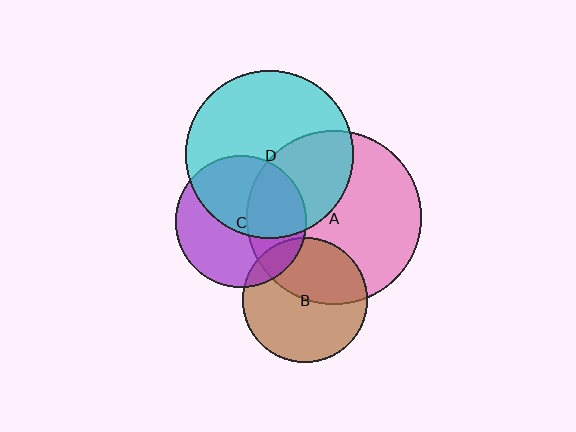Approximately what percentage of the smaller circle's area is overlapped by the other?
Approximately 50%.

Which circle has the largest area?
Circle A (pink).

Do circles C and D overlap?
Yes.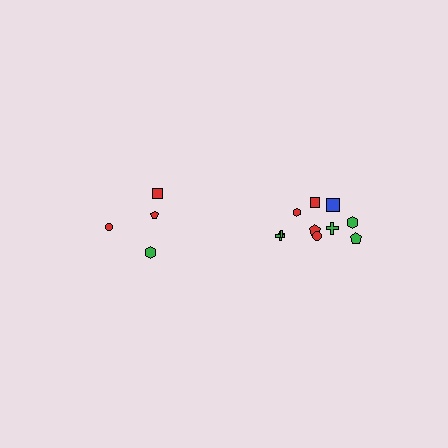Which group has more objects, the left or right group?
The right group.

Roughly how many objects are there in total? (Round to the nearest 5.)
Roughly 15 objects in total.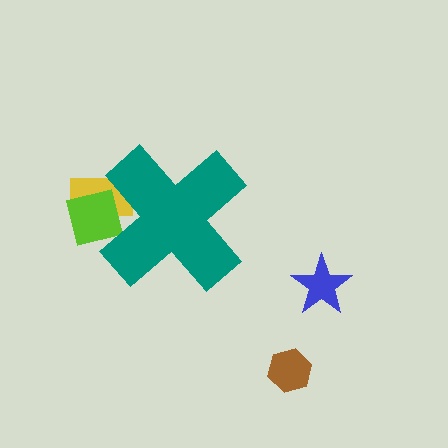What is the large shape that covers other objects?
A teal cross.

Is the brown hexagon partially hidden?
No, the brown hexagon is fully visible.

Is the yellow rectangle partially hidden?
Yes, the yellow rectangle is partially hidden behind the teal cross.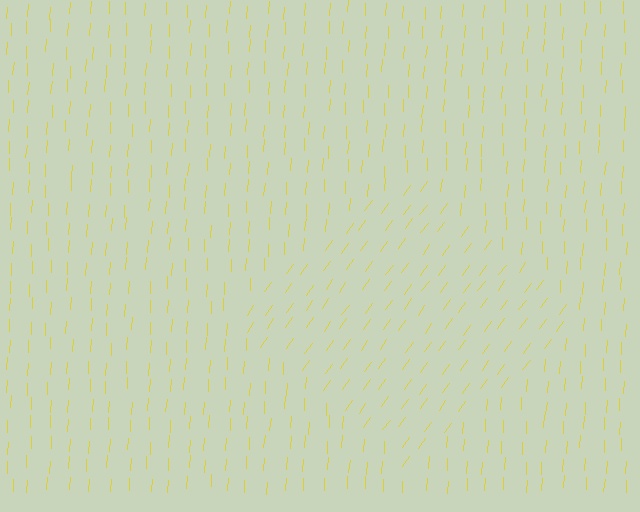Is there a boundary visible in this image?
Yes, there is a texture boundary formed by a change in line orientation.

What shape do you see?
I see a diamond.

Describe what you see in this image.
The image is filled with small yellow line segments. A diamond region in the image has lines oriented differently from the surrounding lines, creating a visible texture boundary.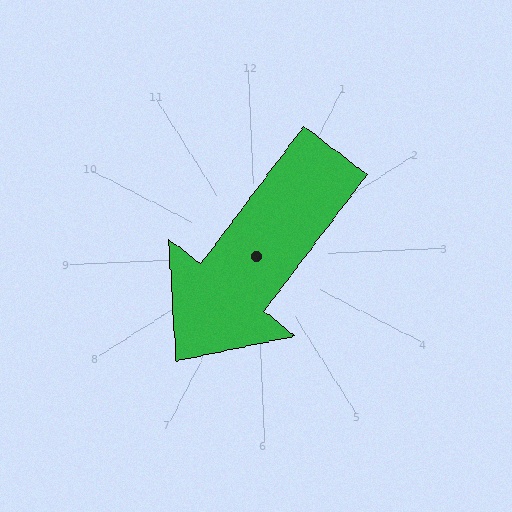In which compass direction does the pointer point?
Southwest.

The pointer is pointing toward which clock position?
Roughly 7 o'clock.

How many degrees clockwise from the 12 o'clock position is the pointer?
Approximately 220 degrees.